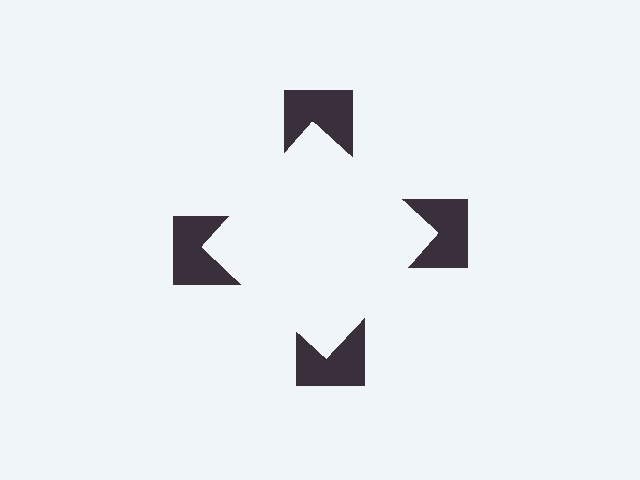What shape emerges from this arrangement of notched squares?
An illusory square — its edges are inferred from the aligned wedge cuts in the notched squares, not physically drawn.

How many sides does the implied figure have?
4 sides.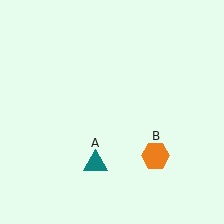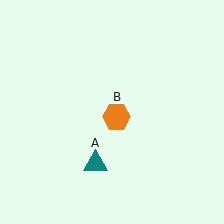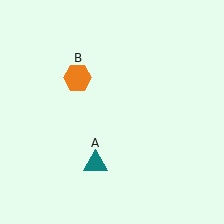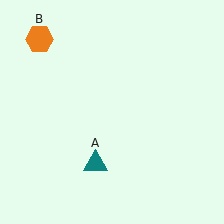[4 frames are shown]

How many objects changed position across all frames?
1 object changed position: orange hexagon (object B).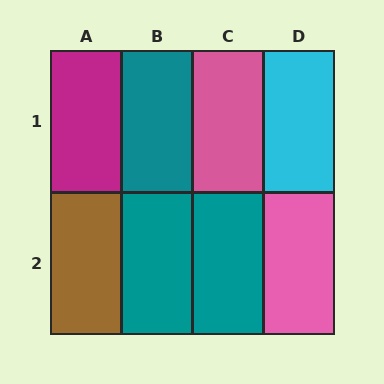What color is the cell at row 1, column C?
Pink.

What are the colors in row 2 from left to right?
Brown, teal, teal, pink.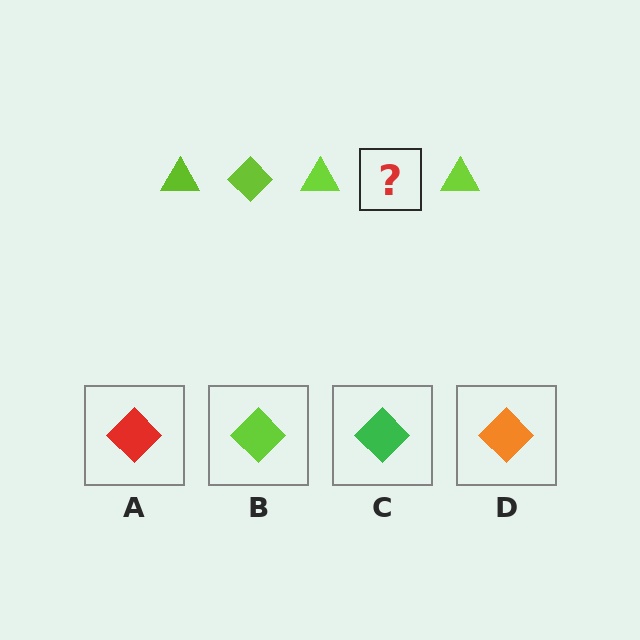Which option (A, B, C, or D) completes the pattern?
B.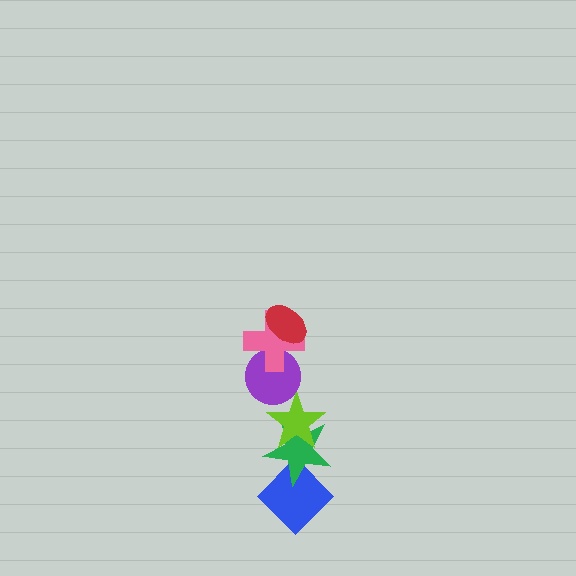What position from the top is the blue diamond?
The blue diamond is 6th from the top.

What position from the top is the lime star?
The lime star is 4th from the top.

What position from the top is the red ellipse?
The red ellipse is 1st from the top.